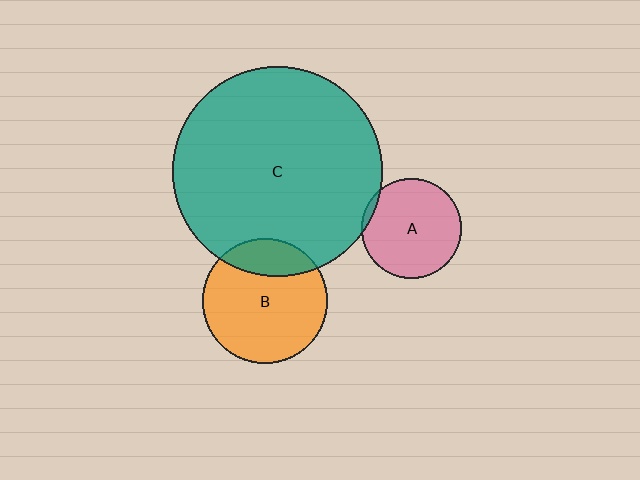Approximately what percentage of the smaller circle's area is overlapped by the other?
Approximately 20%.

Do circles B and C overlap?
Yes.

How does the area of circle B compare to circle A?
Approximately 1.6 times.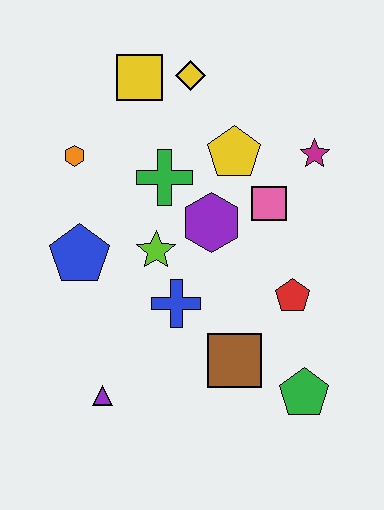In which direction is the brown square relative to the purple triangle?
The brown square is to the right of the purple triangle.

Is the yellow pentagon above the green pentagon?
Yes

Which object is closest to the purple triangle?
The blue cross is closest to the purple triangle.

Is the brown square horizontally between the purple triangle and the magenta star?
Yes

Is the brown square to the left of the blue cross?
No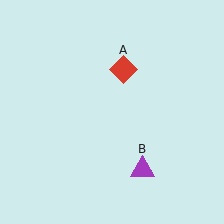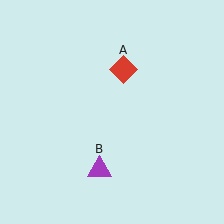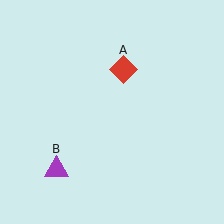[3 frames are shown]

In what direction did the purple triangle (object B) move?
The purple triangle (object B) moved left.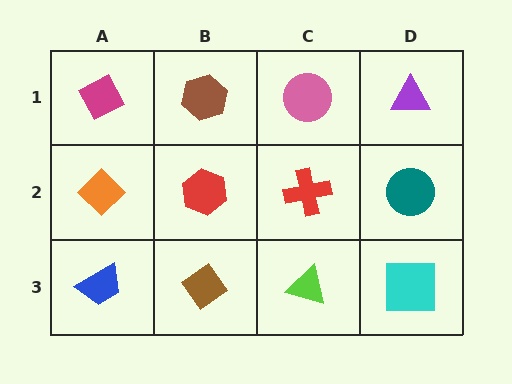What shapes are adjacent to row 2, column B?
A brown hexagon (row 1, column B), a brown diamond (row 3, column B), an orange diamond (row 2, column A), a red cross (row 2, column C).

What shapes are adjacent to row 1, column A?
An orange diamond (row 2, column A), a brown hexagon (row 1, column B).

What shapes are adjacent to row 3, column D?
A teal circle (row 2, column D), a lime triangle (row 3, column C).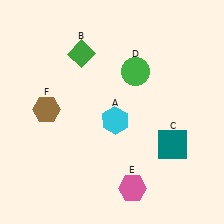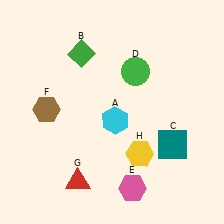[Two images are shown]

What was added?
A red triangle (G), a yellow hexagon (H) were added in Image 2.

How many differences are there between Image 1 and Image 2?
There are 2 differences between the two images.